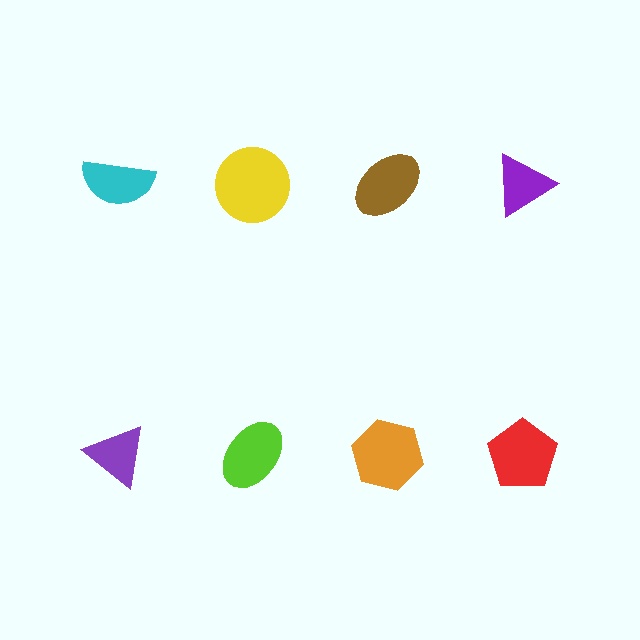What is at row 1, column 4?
A purple triangle.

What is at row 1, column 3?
A brown ellipse.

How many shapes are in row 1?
4 shapes.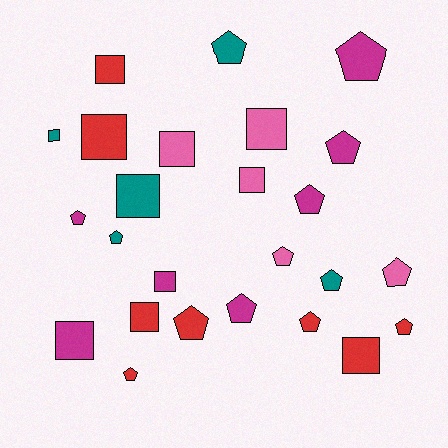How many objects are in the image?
There are 25 objects.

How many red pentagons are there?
There are 4 red pentagons.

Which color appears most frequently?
Red, with 8 objects.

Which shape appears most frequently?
Pentagon, with 14 objects.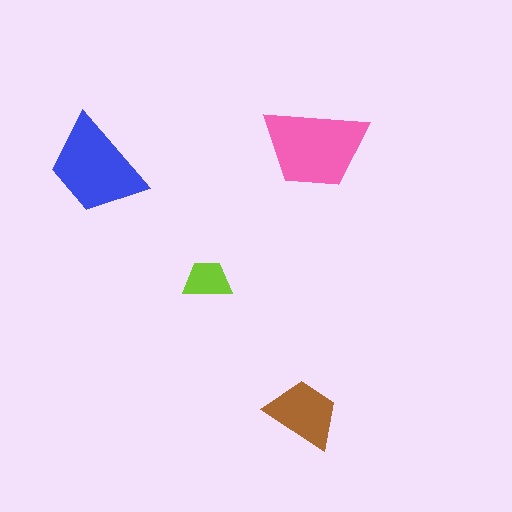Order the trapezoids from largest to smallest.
the pink one, the blue one, the brown one, the lime one.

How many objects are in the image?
There are 4 objects in the image.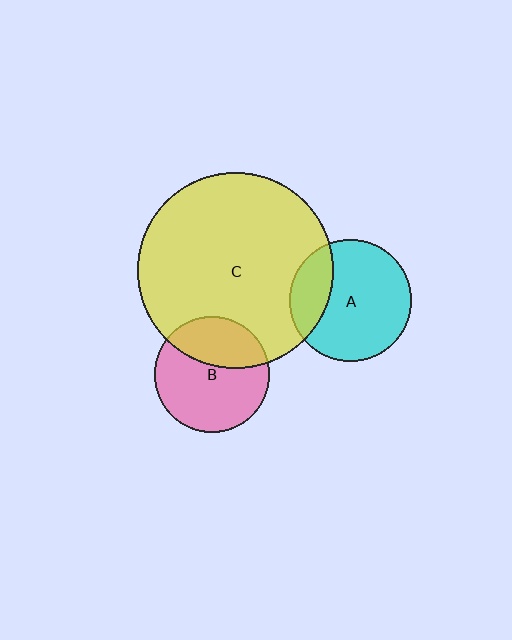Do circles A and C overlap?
Yes.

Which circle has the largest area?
Circle C (yellow).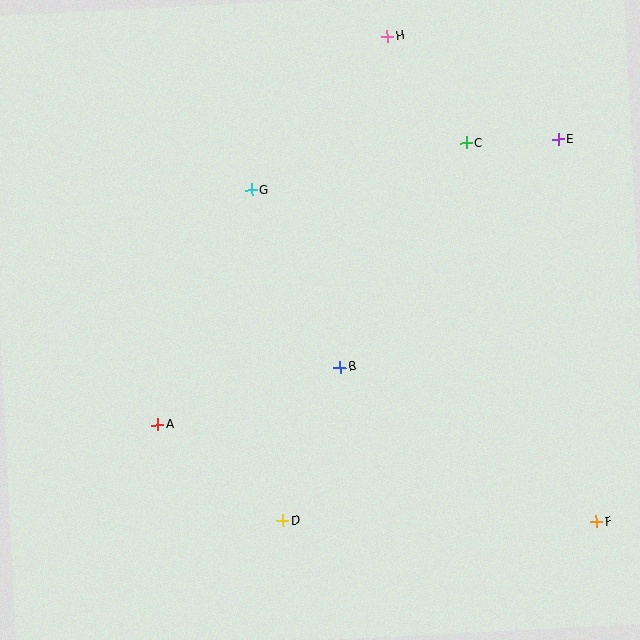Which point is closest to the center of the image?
Point B at (340, 367) is closest to the center.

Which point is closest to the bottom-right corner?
Point F is closest to the bottom-right corner.